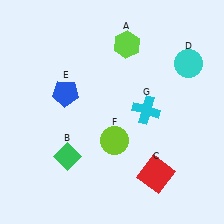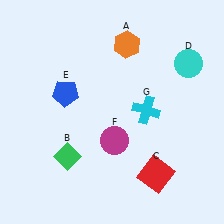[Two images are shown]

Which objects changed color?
A changed from lime to orange. F changed from lime to magenta.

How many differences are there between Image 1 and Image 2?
There are 2 differences between the two images.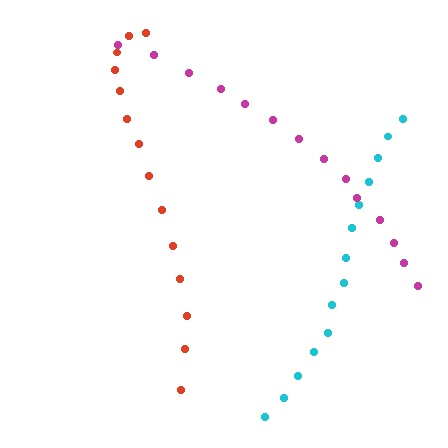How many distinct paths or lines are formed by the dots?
There are 3 distinct paths.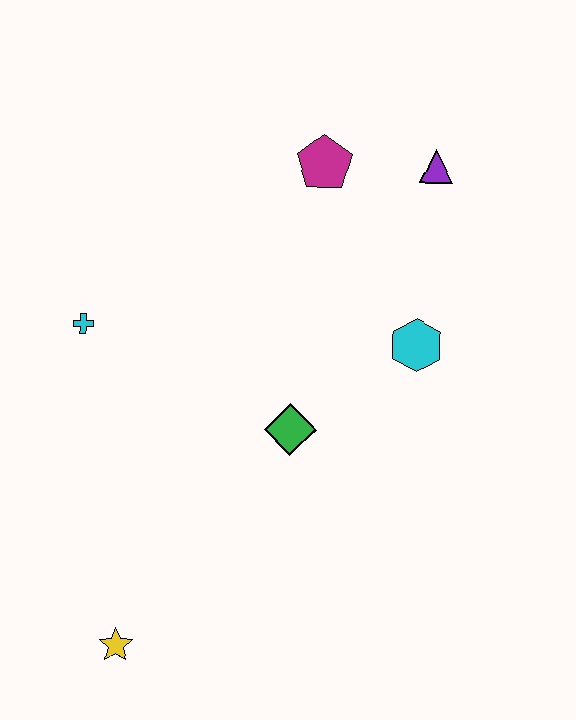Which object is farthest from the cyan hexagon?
The yellow star is farthest from the cyan hexagon.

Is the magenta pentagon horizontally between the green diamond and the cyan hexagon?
Yes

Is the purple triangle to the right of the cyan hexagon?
Yes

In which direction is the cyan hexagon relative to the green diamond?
The cyan hexagon is to the right of the green diamond.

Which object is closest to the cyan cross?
The green diamond is closest to the cyan cross.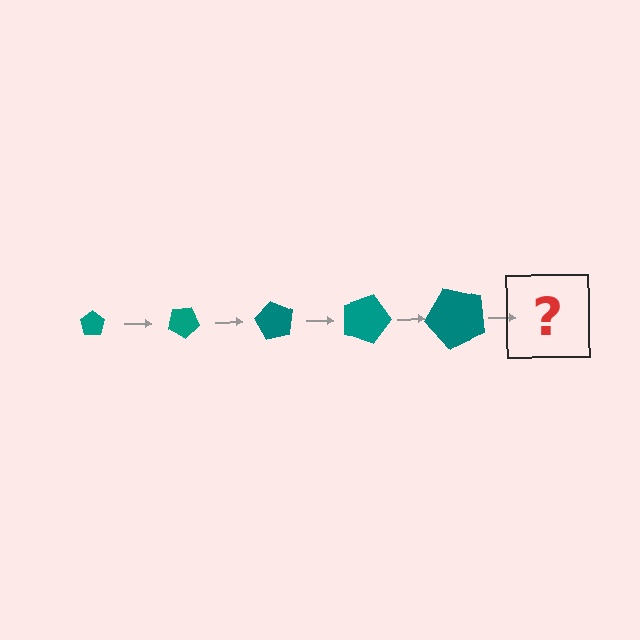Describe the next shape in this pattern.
It should be a pentagon, larger than the previous one and rotated 150 degrees from the start.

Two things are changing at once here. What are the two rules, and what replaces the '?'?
The two rules are that the pentagon grows larger each step and it rotates 30 degrees each step. The '?' should be a pentagon, larger than the previous one and rotated 150 degrees from the start.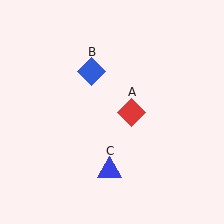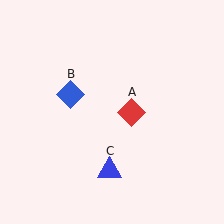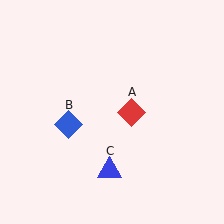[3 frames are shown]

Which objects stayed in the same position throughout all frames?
Red diamond (object A) and blue triangle (object C) remained stationary.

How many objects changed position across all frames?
1 object changed position: blue diamond (object B).